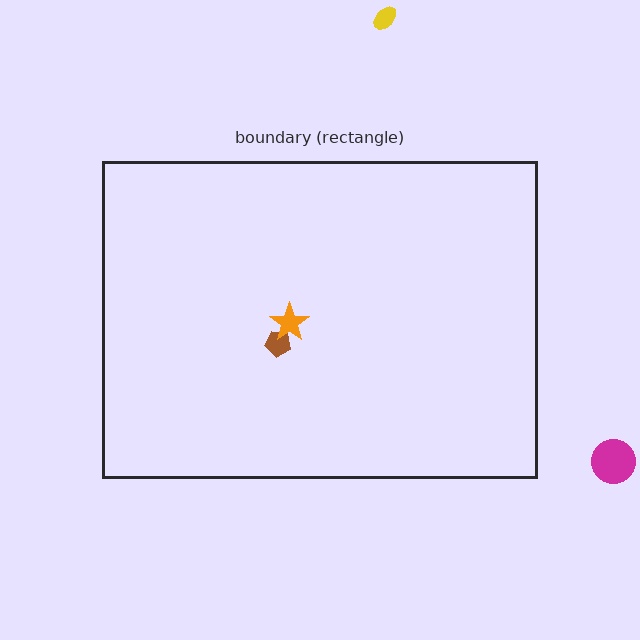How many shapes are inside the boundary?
2 inside, 2 outside.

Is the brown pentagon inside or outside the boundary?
Inside.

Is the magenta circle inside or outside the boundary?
Outside.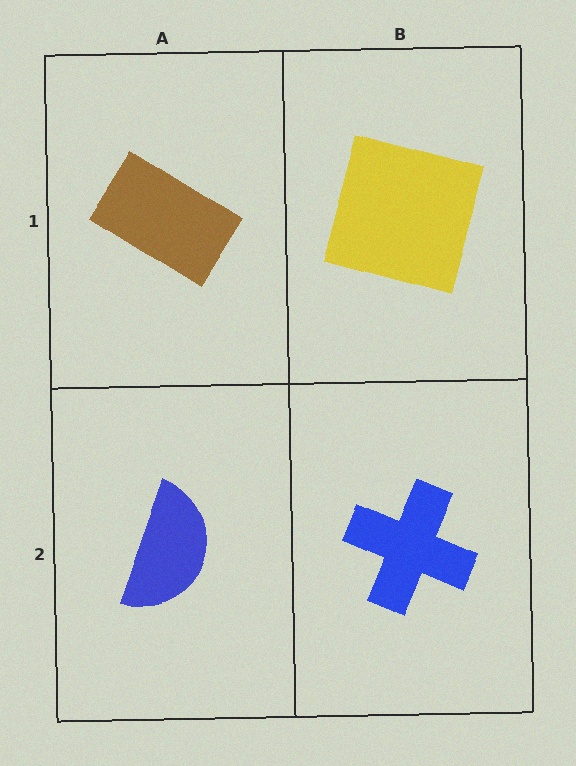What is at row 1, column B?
A yellow square.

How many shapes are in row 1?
2 shapes.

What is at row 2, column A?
A blue semicircle.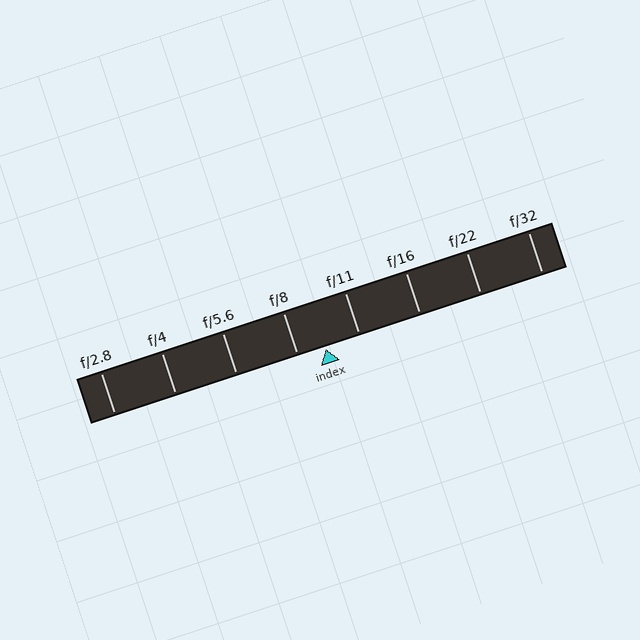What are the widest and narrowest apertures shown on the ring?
The widest aperture shown is f/2.8 and the narrowest is f/32.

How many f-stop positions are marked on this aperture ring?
There are 8 f-stop positions marked.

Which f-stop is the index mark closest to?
The index mark is closest to f/8.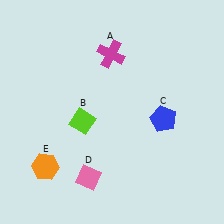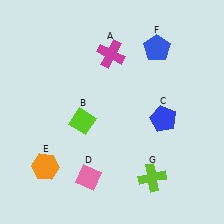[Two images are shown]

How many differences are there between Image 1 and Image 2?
There are 2 differences between the two images.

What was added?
A blue pentagon (F), a lime cross (G) were added in Image 2.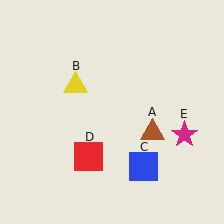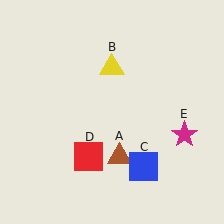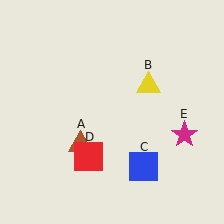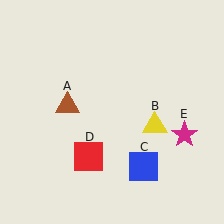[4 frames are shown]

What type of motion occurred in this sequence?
The brown triangle (object A), yellow triangle (object B) rotated clockwise around the center of the scene.